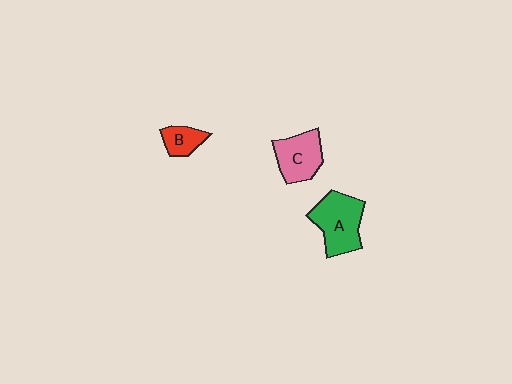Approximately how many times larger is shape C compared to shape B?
Approximately 1.8 times.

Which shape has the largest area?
Shape A (green).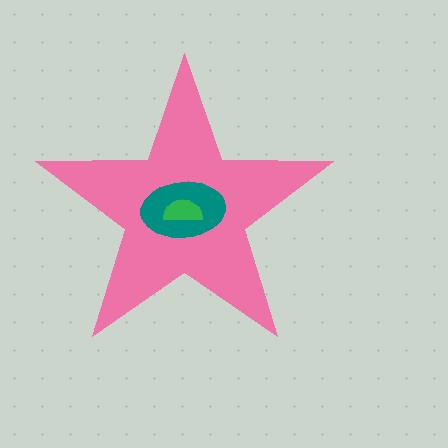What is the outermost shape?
The pink star.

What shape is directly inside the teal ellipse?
The green semicircle.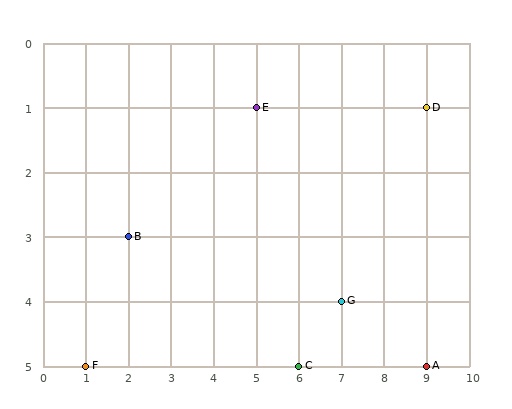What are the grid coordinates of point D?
Point D is at grid coordinates (9, 1).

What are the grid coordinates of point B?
Point B is at grid coordinates (2, 3).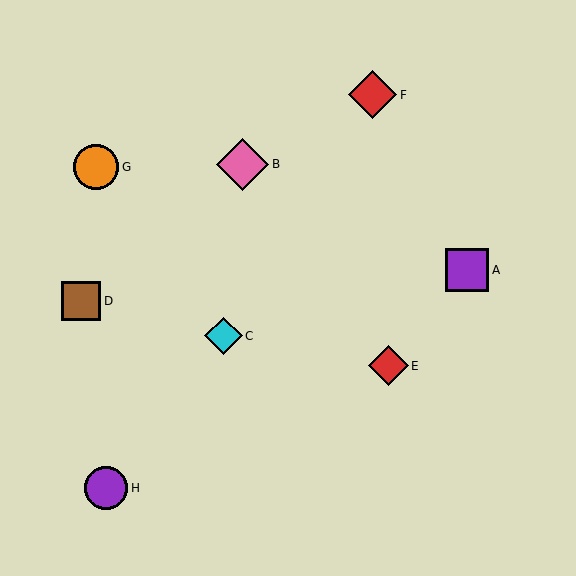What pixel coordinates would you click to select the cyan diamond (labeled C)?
Click at (223, 336) to select the cyan diamond C.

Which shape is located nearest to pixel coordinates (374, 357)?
The red diamond (labeled E) at (388, 366) is nearest to that location.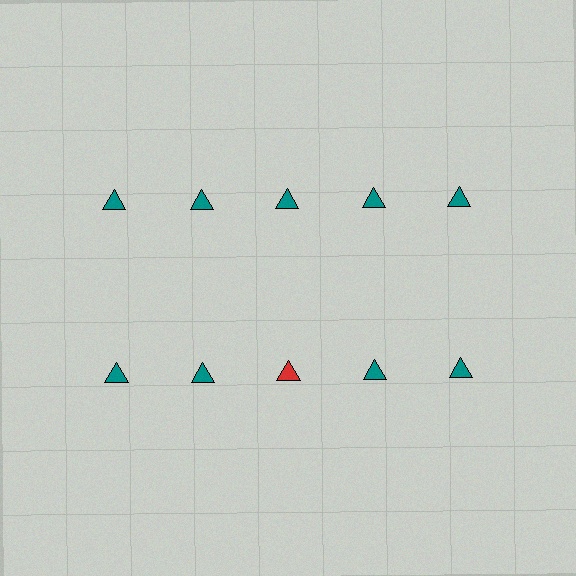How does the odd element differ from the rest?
It has a different color: red instead of teal.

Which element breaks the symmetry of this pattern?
The red triangle in the second row, center column breaks the symmetry. All other shapes are teal triangles.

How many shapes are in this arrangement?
There are 10 shapes arranged in a grid pattern.